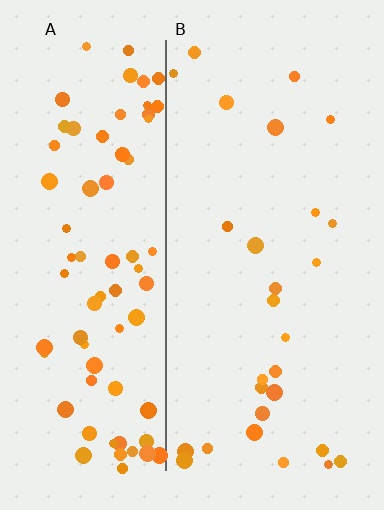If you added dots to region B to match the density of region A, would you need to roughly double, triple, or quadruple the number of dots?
Approximately triple.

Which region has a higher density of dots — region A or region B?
A (the left).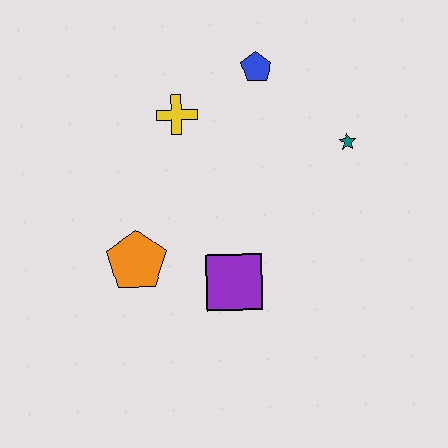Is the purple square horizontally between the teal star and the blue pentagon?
No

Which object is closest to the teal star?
The blue pentagon is closest to the teal star.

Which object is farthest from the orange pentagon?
The teal star is farthest from the orange pentagon.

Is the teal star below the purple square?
No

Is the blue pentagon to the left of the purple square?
No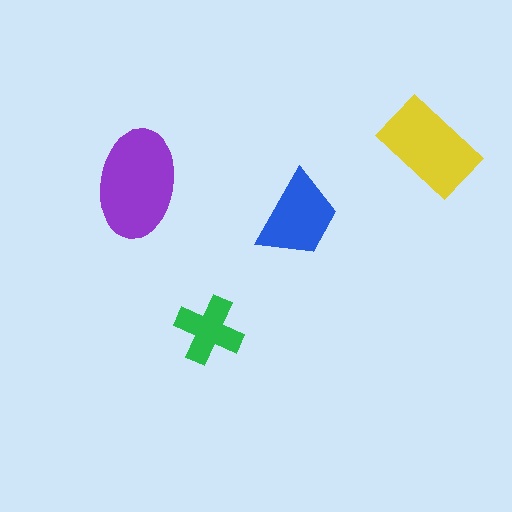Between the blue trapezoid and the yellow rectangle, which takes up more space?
The yellow rectangle.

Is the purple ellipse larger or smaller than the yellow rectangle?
Larger.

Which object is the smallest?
The green cross.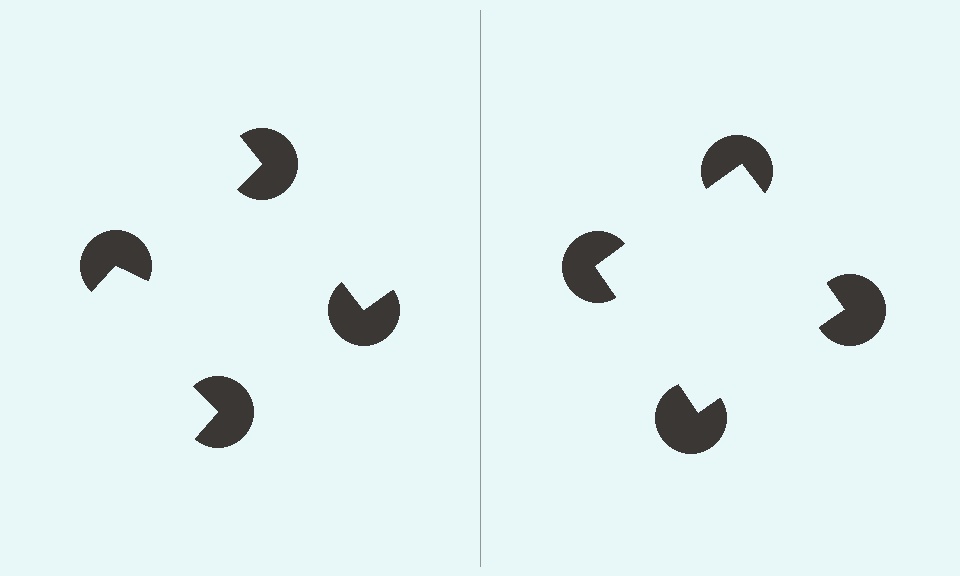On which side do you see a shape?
An illusory square appears on the right side. On the left side the wedge cuts are rotated, so no coherent shape forms.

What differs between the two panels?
The pac-man discs are positioned identically on both sides; only the wedge orientations differ. On the right they align to a square; on the left they are misaligned.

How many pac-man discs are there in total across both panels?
8 — 4 on each side.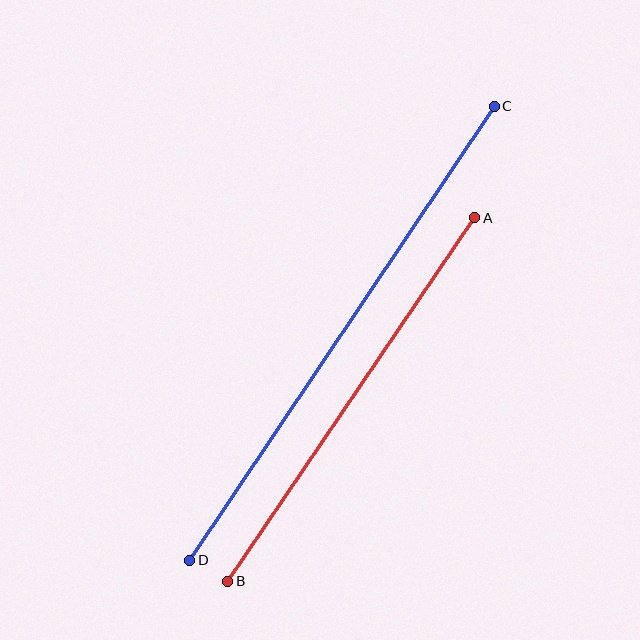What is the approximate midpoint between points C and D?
The midpoint is at approximately (342, 333) pixels.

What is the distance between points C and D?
The distance is approximately 547 pixels.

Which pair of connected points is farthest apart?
Points C and D are farthest apart.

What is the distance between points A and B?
The distance is approximately 439 pixels.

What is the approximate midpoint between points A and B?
The midpoint is at approximately (351, 400) pixels.